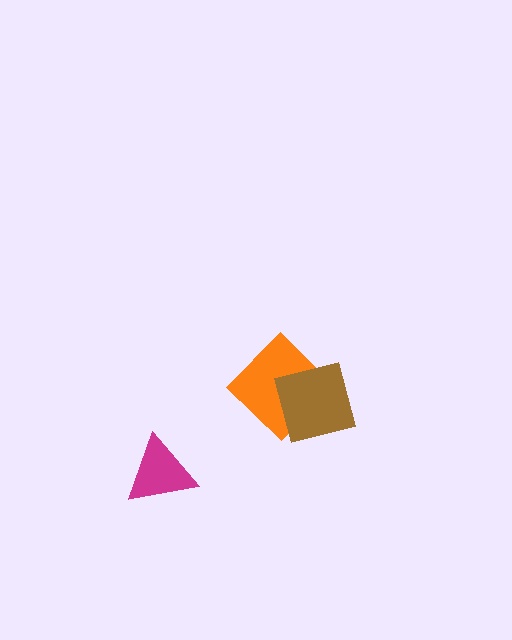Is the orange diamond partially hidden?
Yes, it is partially covered by another shape.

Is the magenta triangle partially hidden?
No, no other shape covers it.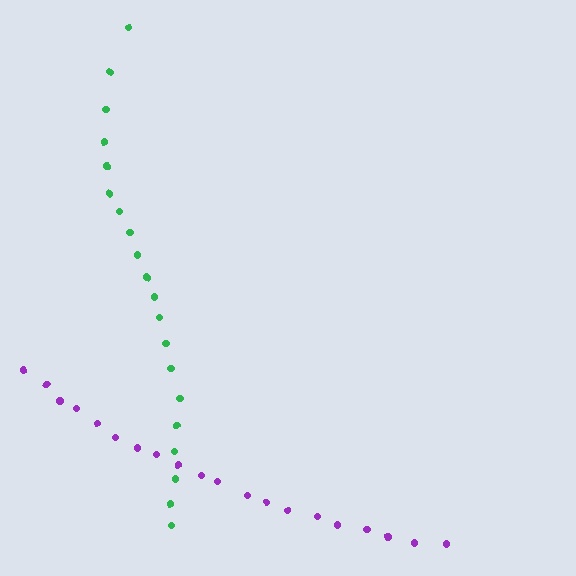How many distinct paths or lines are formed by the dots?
There are 2 distinct paths.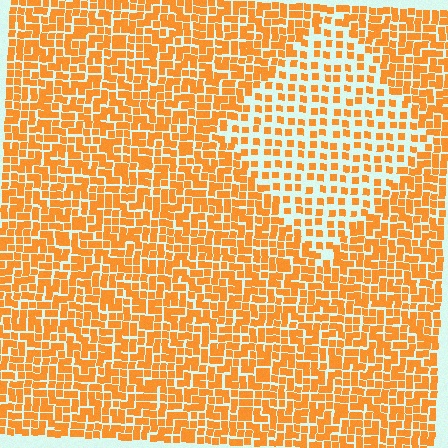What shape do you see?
I see a diamond.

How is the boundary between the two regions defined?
The boundary is defined by a change in element density (approximately 2.0x ratio). All elements are the same color, size, and shape.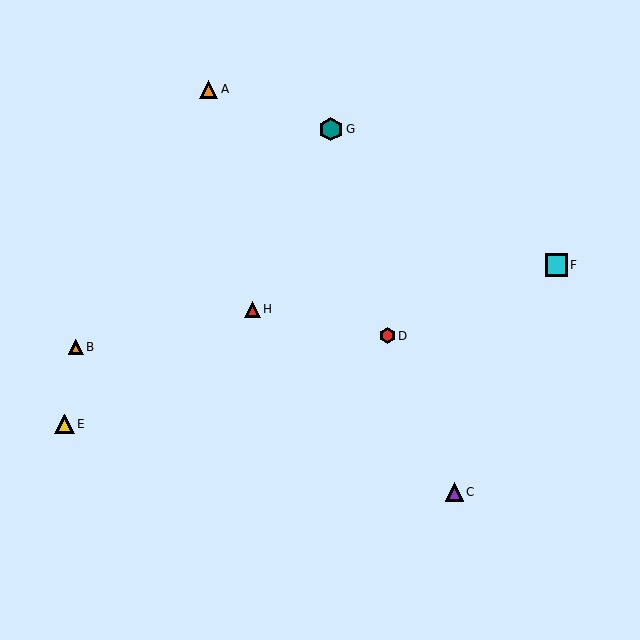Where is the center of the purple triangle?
The center of the purple triangle is at (454, 492).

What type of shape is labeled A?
Shape A is an orange triangle.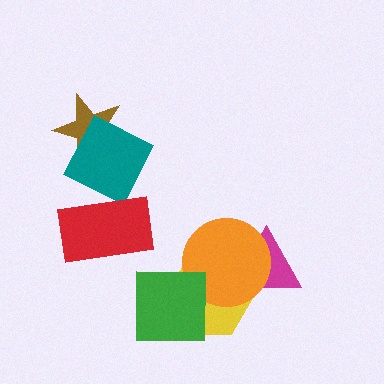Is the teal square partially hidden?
Yes, it is partially covered by another shape.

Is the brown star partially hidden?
Yes, it is partially covered by another shape.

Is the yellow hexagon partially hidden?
Yes, it is partially covered by another shape.